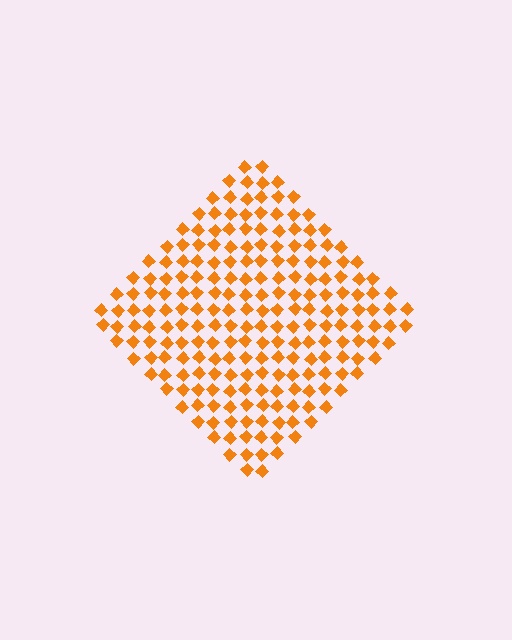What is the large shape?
The large shape is a diamond.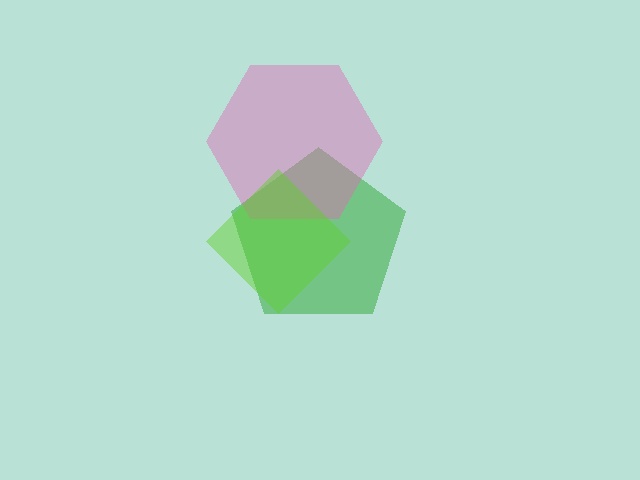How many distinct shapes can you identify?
There are 3 distinct shapes: a green pentagon, a pink hexagon, a lime diamond.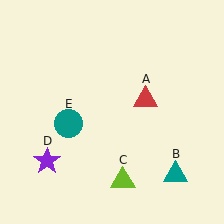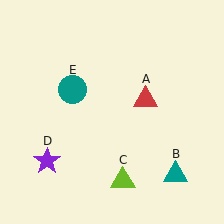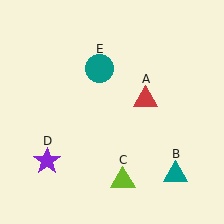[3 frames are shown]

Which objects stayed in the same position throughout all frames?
Red triangle (object A) and teal triangle (object B) and lime triangle (object C) and purple star (object D) remained stationary.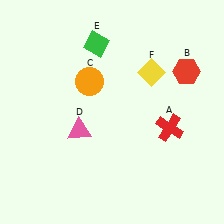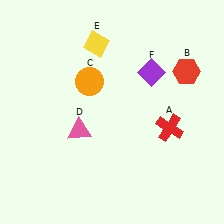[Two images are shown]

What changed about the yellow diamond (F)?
In Image 1, F is yellow. In Image 2, it changed to purple.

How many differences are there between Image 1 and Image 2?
There are 2 differences between the two images.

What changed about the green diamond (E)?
In Image 1, E is green. In Image 2, it changed to yellow.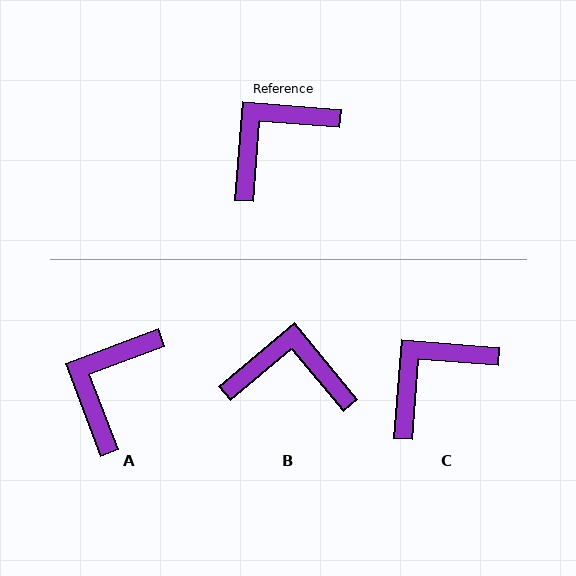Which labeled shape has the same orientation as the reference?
C.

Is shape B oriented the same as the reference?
No, it is off by about 46 degrees.